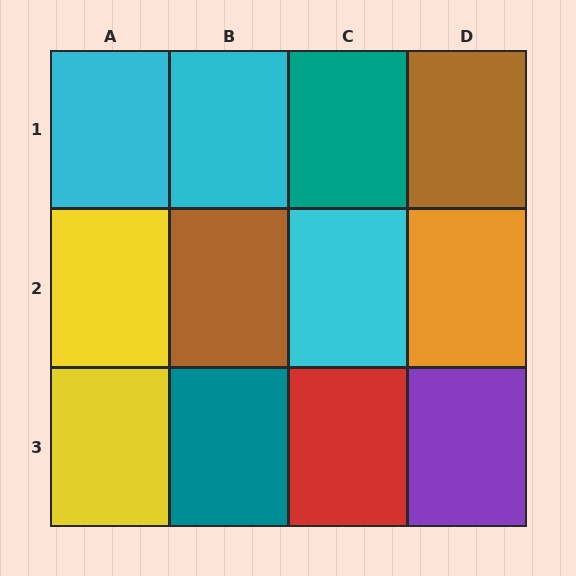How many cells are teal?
2 cells are teal.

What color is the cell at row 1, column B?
Cyan.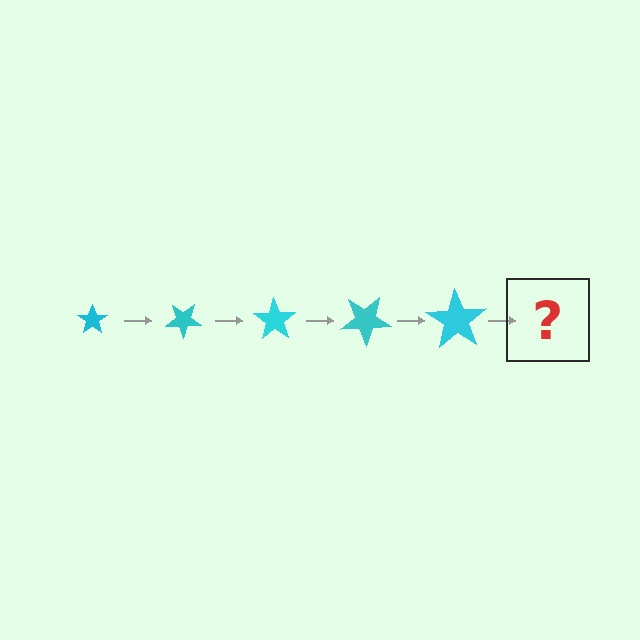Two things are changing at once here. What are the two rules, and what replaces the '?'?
The two rules are that the star grows larger each step and it rotates 35 degrees each step. The '?' should be a star, larger than the previous one and rotated 175 degrees from the start.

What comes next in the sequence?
The next element should be a star, larger than the previous one and rotated 175 degrees from the start.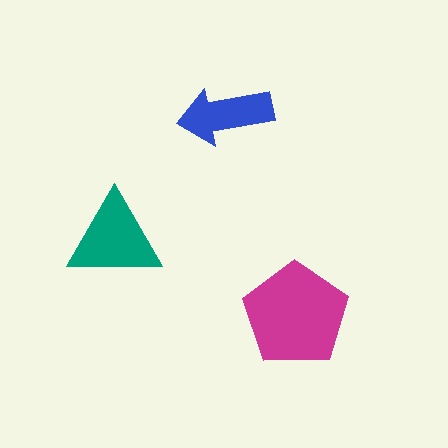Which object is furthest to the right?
The magenta pentagon is rightmost.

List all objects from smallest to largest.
The blue arrow, the teal triangle, the magenta pentagon.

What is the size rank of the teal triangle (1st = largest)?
2nd.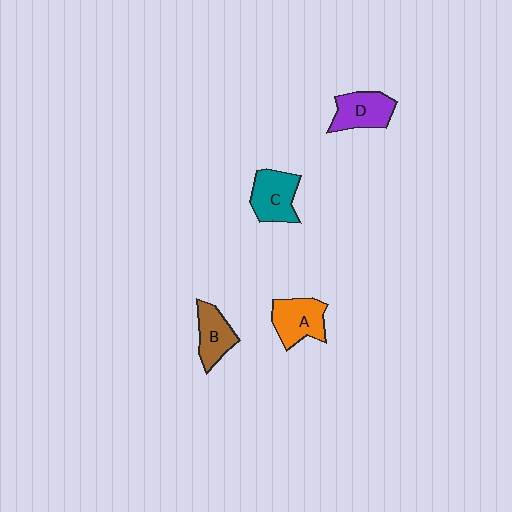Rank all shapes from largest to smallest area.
From largest to smallest: A (orange), C (teal), D (purple), B (brown).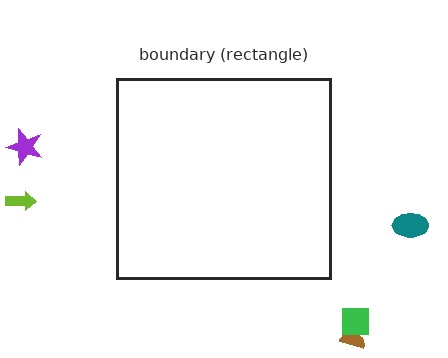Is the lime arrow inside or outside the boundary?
Outside.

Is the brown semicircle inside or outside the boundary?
Outside.